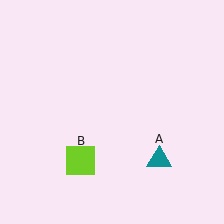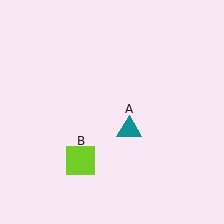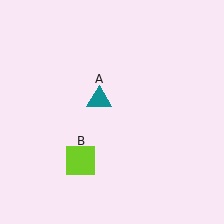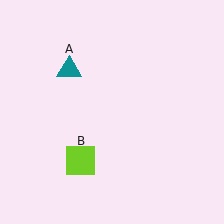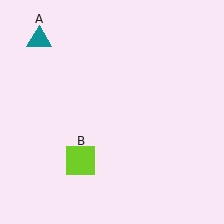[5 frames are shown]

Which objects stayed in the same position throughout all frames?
Lime square (object B) remained stationary.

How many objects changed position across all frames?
1 object changed position: teal triangle (object A).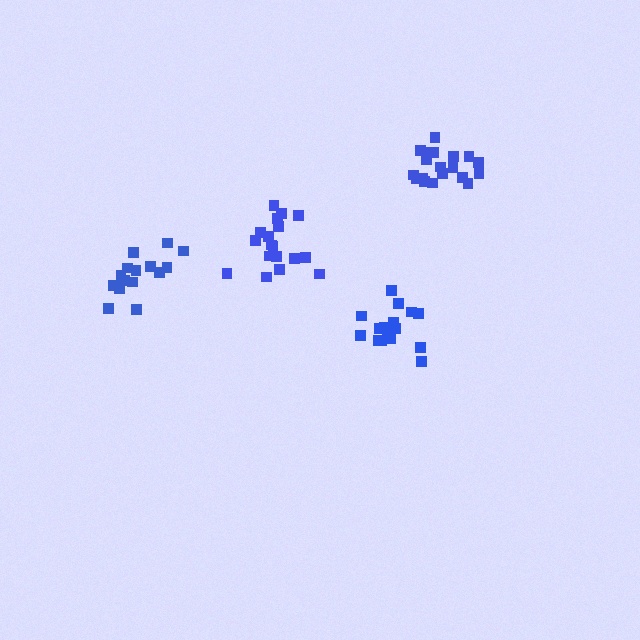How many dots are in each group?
Group 1: 19 dots, Group 2: 15 dots, Group 3: 17 dots, Group 4: 18 dots (69 total).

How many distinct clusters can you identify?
There are 4 distinct clusters.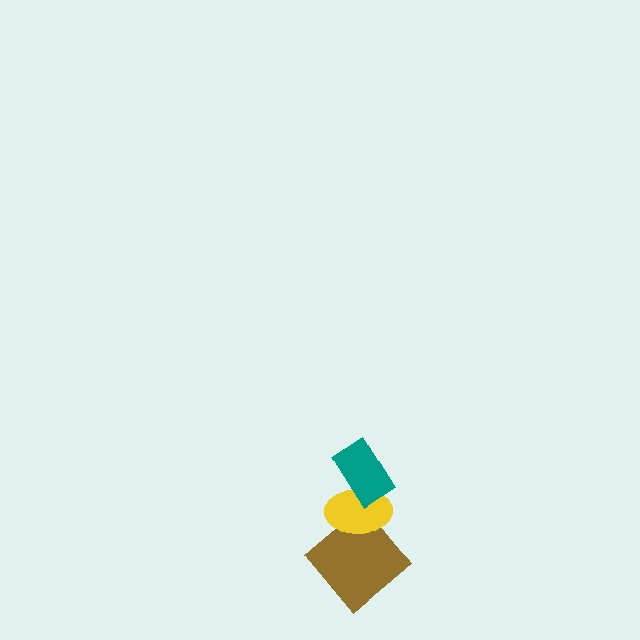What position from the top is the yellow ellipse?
The yellow ellipse is 2nd from the top.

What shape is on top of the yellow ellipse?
The teal rectangle is on top of the yellow ellipse.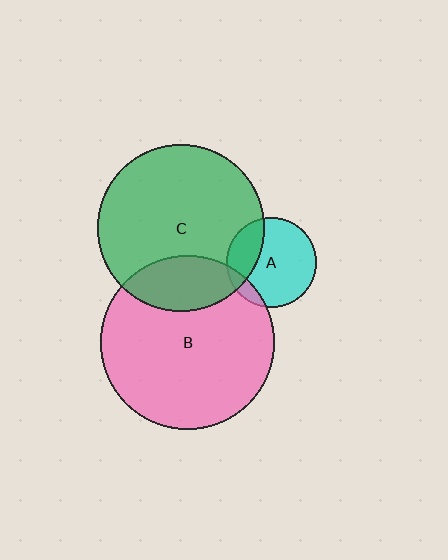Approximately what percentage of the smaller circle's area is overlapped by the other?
Approximately 10%.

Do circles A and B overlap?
Yes.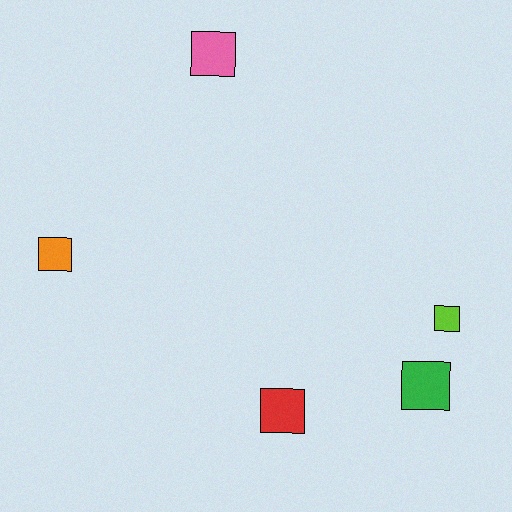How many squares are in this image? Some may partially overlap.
There are 5 squares.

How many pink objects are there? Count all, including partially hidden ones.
There is 1 pink object.